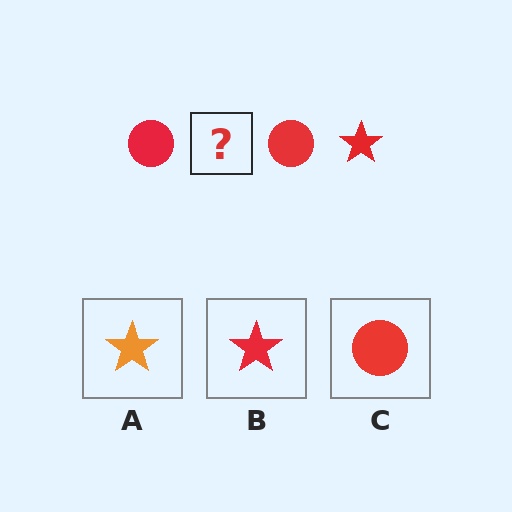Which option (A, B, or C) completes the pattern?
B.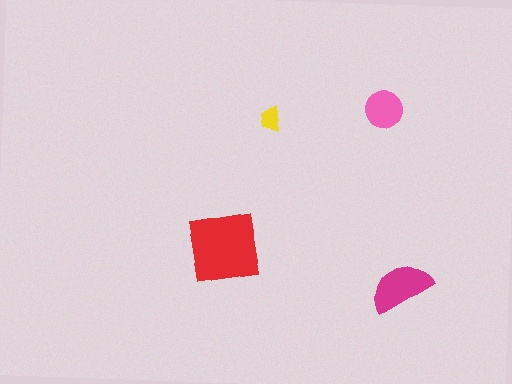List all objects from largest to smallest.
The red square, the magenta semicircle, the pink circle, the yellow trapezoid.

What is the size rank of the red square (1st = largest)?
1st.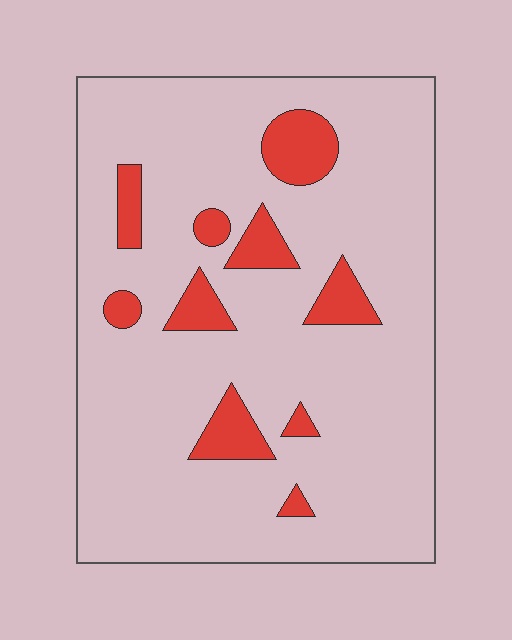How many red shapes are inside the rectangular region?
10.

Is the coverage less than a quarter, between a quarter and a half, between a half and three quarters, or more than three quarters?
Less than a quarter.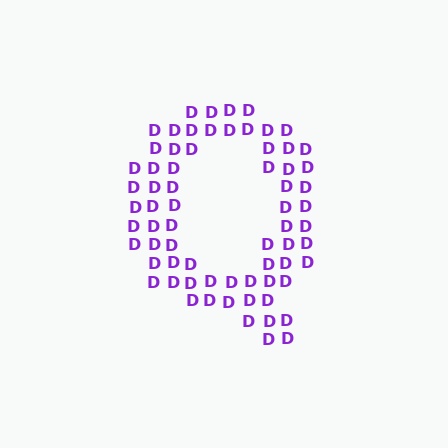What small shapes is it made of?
It is made of small letter D's.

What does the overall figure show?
The overall figure shows the letter Q.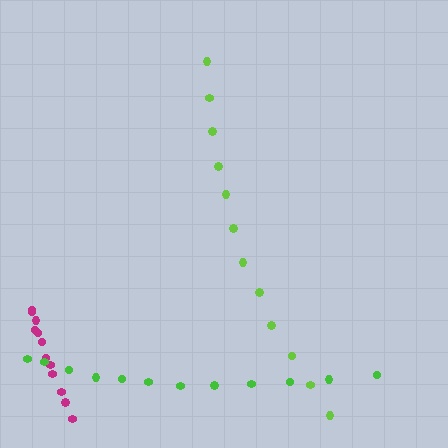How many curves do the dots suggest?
There are 3 distinct paths.